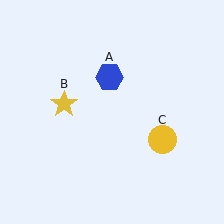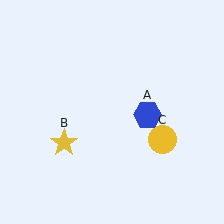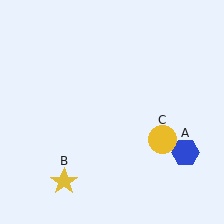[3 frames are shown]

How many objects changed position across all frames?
2 objects changed position: blue hexagon (object A), yellow star (object B).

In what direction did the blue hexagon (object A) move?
The blue hexagon (object A) moved down and to the right.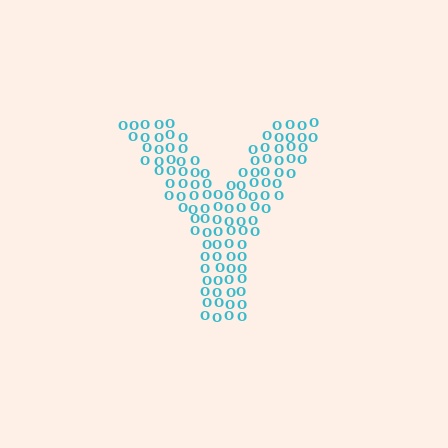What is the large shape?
The large shape is the letter Y.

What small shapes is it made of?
It is made of small letter O's.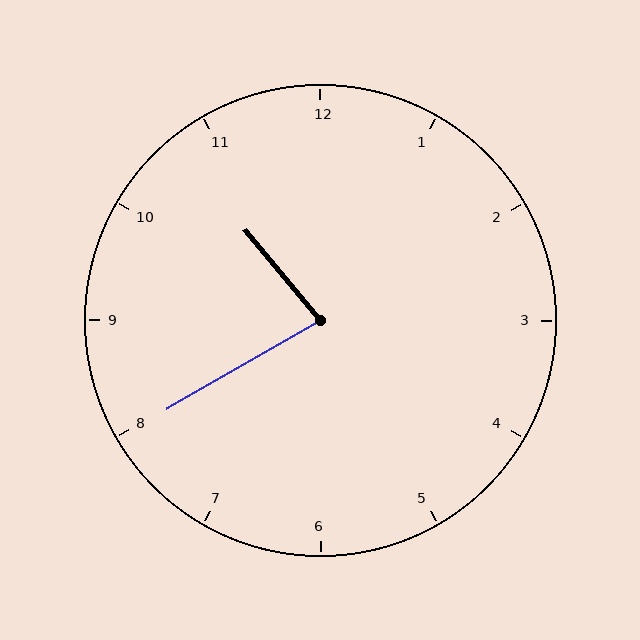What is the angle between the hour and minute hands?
Approximately 80 degrees.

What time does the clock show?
10:40.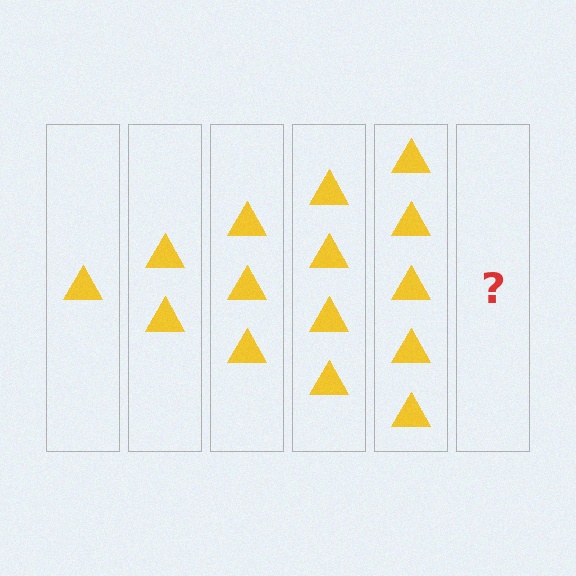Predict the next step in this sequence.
The next step is 6 triangles.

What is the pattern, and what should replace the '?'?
The pattern is that each step adds one more triangle. The '?' should be 6 triangles.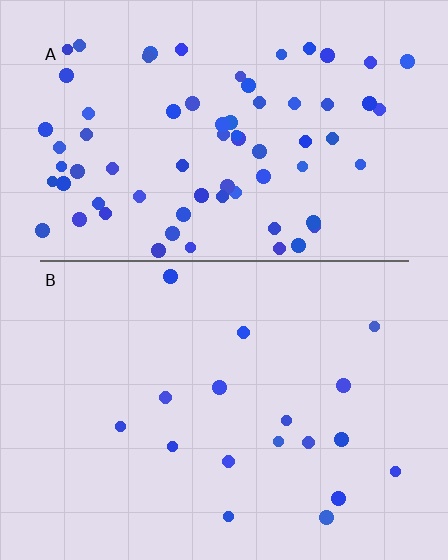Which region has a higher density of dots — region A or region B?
A (the top).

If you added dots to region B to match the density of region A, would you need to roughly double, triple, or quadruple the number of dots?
Approximately quadruple.